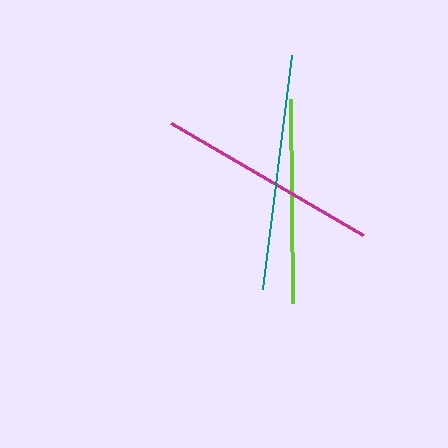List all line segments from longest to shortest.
From longest to shortest: teal, magenta, lime.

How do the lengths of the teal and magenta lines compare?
The teal and magenta lines are approximately the same length.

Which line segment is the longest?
The teal line is the longest at approximately 235 pixels.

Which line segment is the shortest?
The lime line is the shortest at approximately 203 pixels.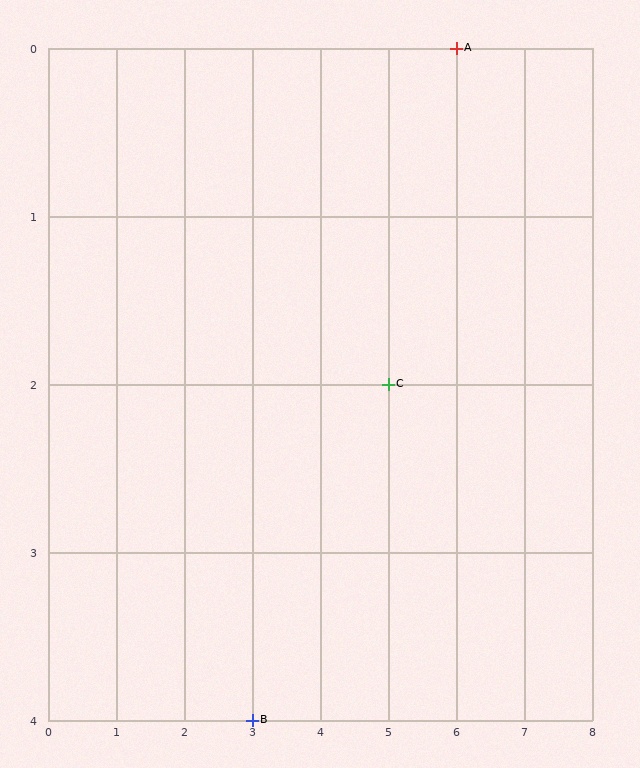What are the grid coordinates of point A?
Point A is at grid coordinates (6, 0).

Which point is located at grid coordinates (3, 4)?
Point B is at (3, 4).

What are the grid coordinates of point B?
Point B is at grid coordinates (3, 4).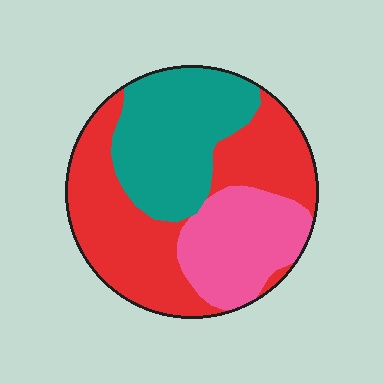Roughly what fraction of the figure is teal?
Teal takes up between a sixth and a third of the figure.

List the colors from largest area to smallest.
From largest to smallest: red, teal, pink.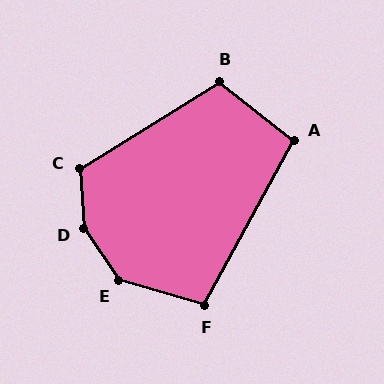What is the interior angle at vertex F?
Approximately 102 degrees (obtuse).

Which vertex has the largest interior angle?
D, at approximately 149 degrees.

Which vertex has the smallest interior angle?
A, at approximately 100 degrees.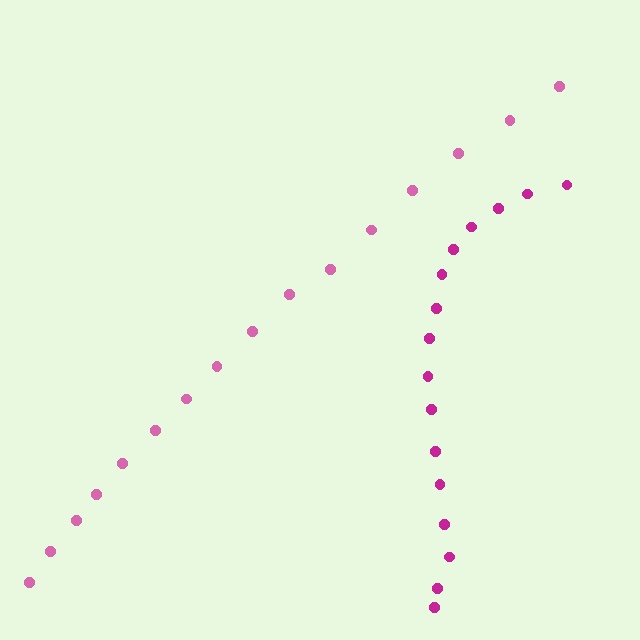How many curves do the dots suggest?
There are 2 distinct paths.